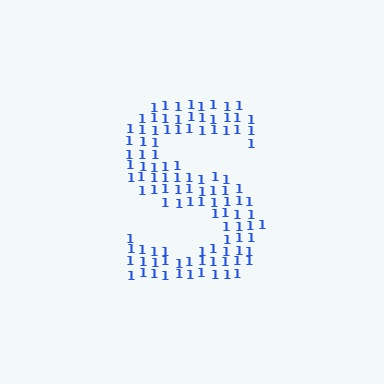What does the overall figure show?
The overall figure shows the letter S.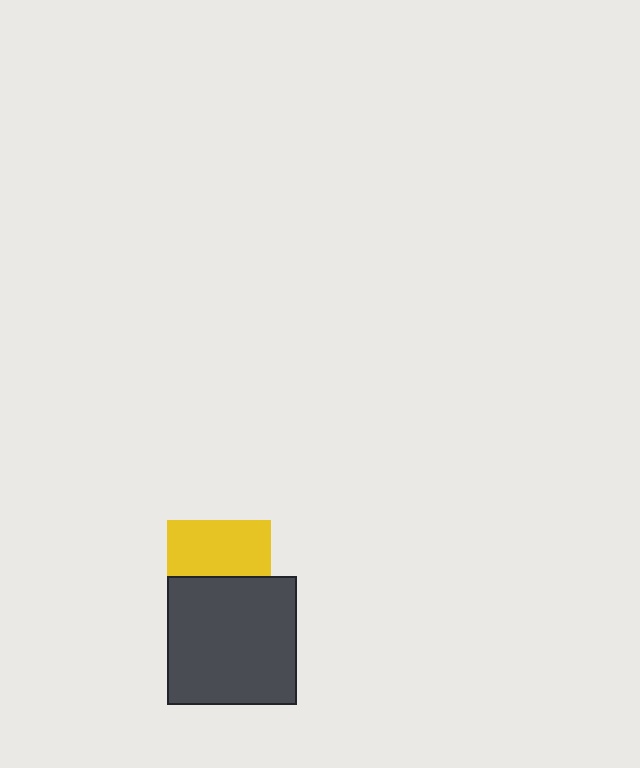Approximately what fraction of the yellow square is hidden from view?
Roughly 46% of the yellow square is hidden behind the dark gray square.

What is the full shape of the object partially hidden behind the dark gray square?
The partially hidden object is a yellow square.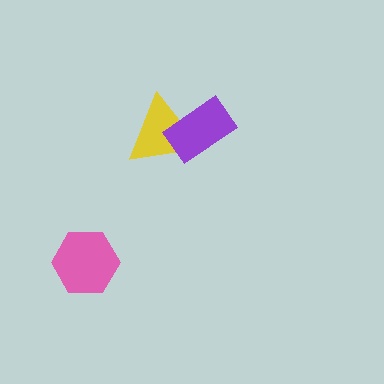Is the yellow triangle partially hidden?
Yes, it is partially covered by another shape.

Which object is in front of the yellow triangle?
The purple rectangle is in front of the yellow triangle.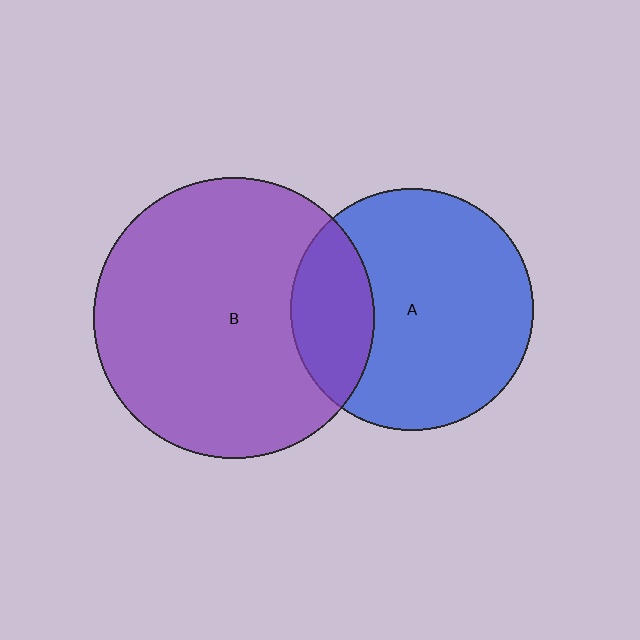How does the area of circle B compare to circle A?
Approximately 1.3 times.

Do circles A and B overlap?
Yes.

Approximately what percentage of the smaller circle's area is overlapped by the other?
Approximately 25%.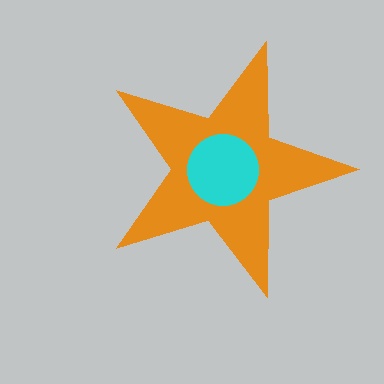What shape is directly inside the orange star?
The cyan circle.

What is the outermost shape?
The orange star.